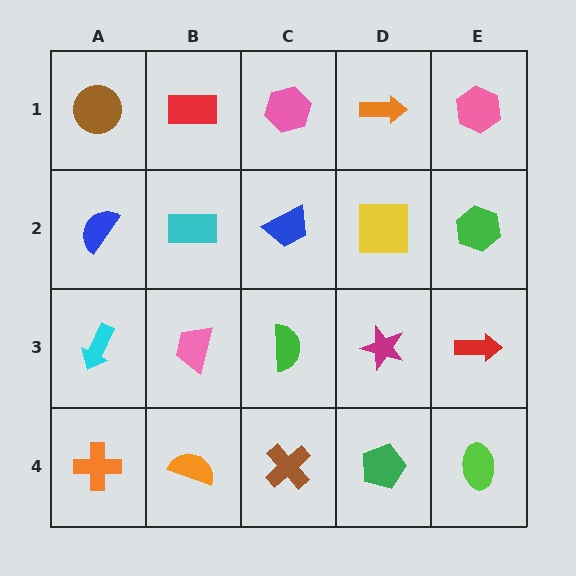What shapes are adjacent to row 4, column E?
A red arrow (row 3, column E), a green pentagon (row 4, column D).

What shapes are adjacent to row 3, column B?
A cyan rectangle (row 2, column B), an orange semicircle (row 4, column B), a cyan arrow (row 3, column A), a green semicircle (row 3, column C).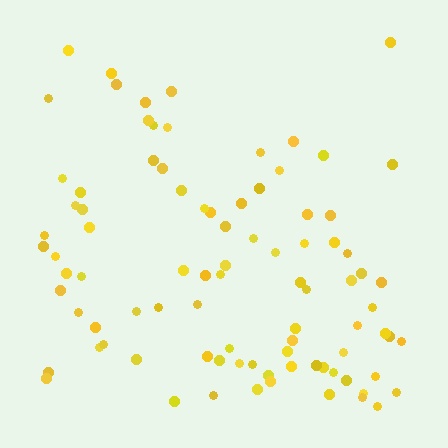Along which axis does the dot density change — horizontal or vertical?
Vertical.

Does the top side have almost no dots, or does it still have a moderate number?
Still a moderate number, just noticeably fewer than the bottom.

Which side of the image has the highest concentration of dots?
The bottom.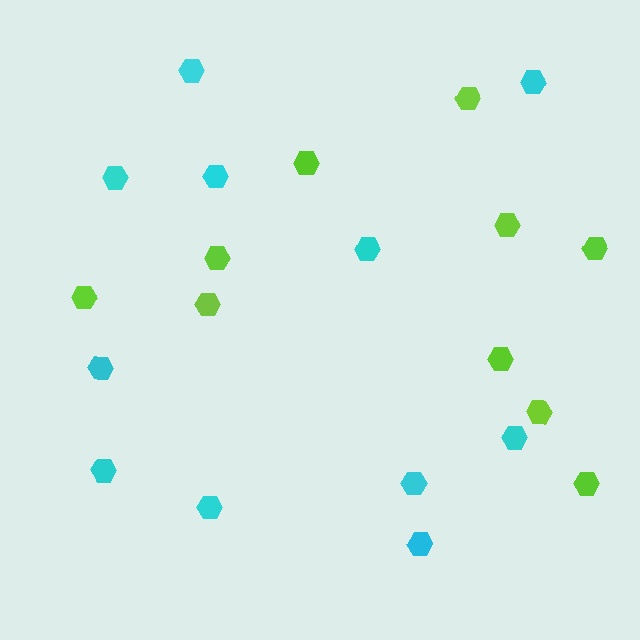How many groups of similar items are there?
There are 2 groups: one group of cyan hexagons (11) and one group of lime hexagons (10).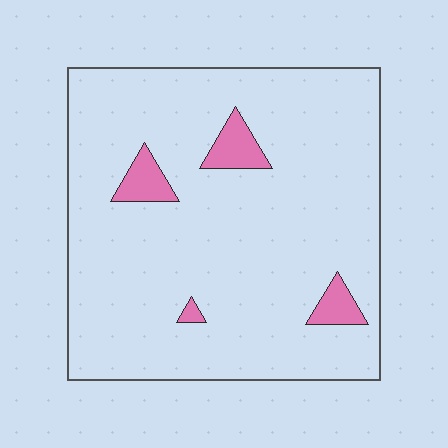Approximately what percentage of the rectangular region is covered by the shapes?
Approximately 5%.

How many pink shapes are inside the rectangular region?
4.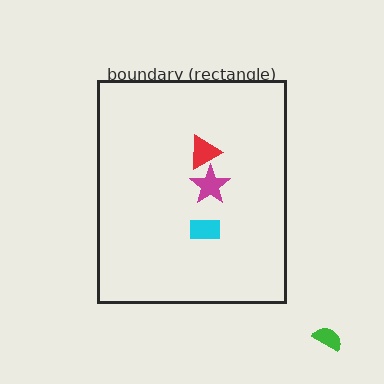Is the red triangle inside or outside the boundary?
Inside.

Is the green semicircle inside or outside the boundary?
Outside.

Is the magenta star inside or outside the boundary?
Inside.